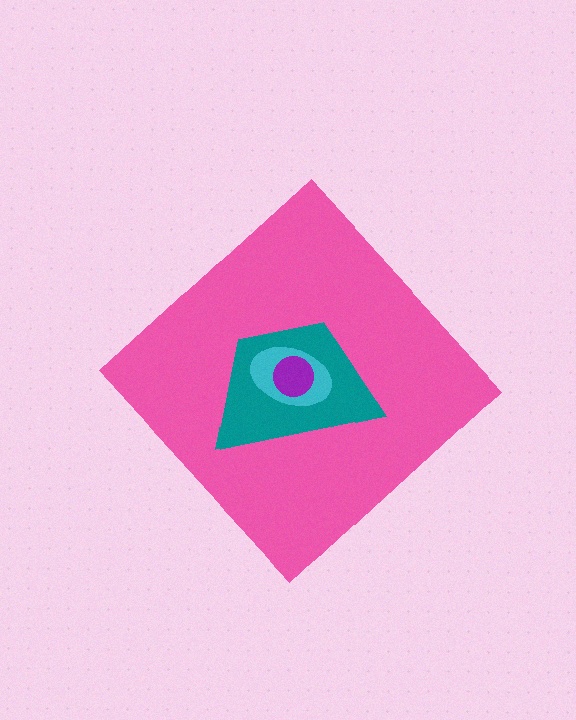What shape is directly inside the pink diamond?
The teal trapezoid.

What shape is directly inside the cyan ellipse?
The purple circle.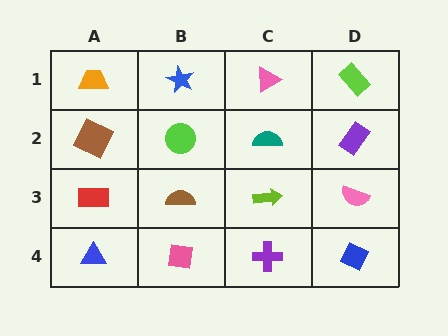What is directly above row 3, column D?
A purple rectangle.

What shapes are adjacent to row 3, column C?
A teal semicircle (row 2, column C), a purple cross (row 4, column C), a brown semicircle (row 3, column B), a pink semicircle (row 3, column D).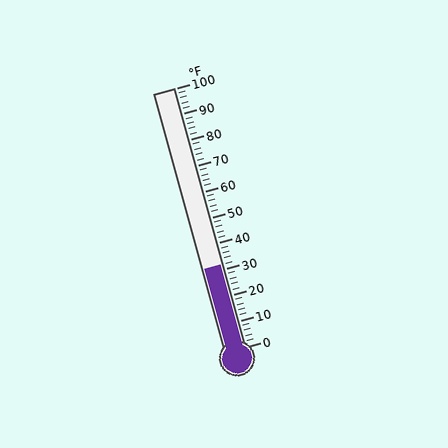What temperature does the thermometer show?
The thermometer shows approximately 32°F.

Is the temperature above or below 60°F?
The temperature is below 60°F.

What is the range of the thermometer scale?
The thermometer scale ranges from 0°F to 100°F.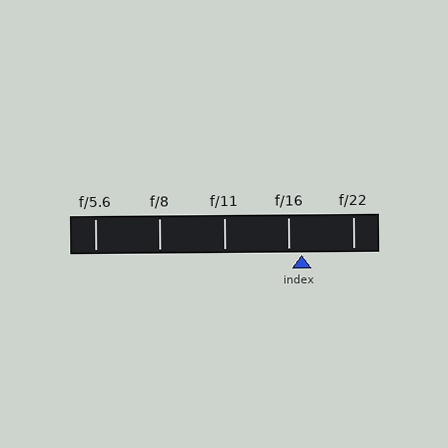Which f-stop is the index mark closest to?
The index mark is closest to f/16.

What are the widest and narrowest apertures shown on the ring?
The widest aperture shown is f/5.6 and the narrowest is f/22.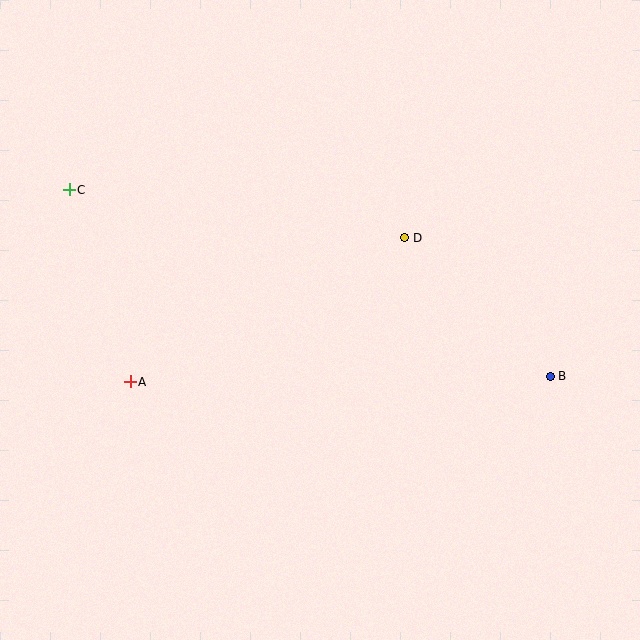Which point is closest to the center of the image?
Point D at (405, 238) is closest to the center.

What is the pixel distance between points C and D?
The distance between C and D is 339 pixels.